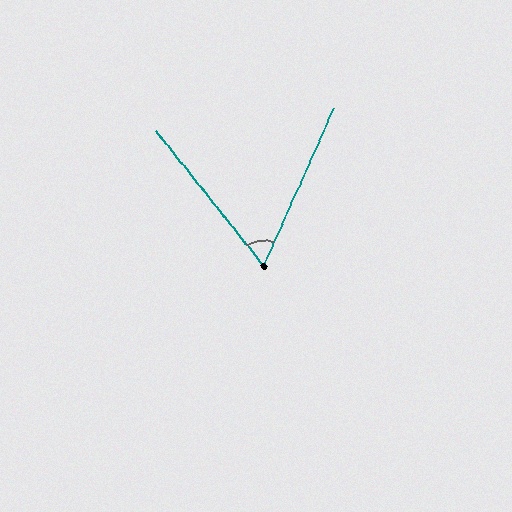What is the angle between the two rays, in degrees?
Approximately 62 degrees.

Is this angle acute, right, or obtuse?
It is acute.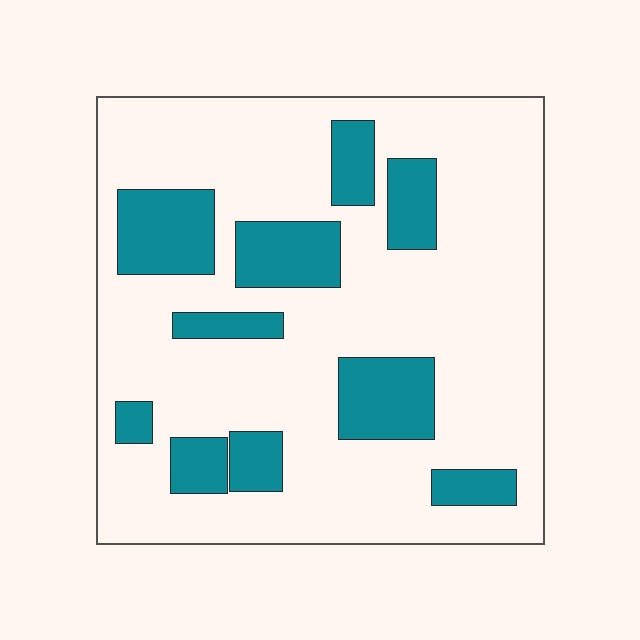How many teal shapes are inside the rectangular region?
10.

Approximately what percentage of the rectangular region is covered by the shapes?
Approximately 25%.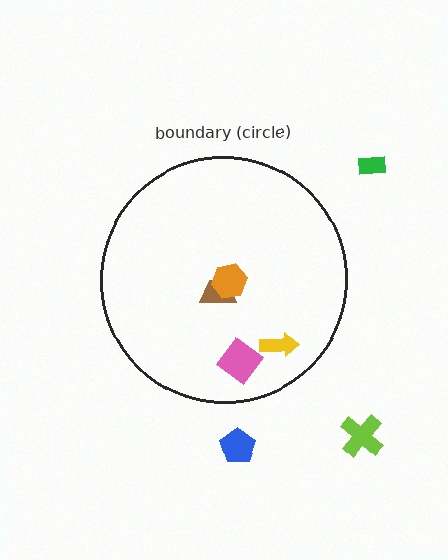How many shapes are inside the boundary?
4 inside, 3 outside.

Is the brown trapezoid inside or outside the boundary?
Inside.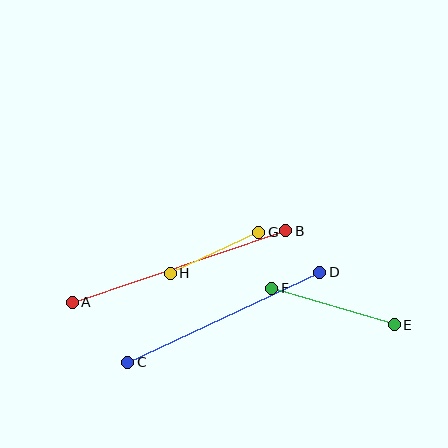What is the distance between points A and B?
The distance is approximately 225 pixels.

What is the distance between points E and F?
The distance is approximately 128 pixels.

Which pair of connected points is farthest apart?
Points A and B are farthest apart.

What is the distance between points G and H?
The distance is approximately 98 pixels.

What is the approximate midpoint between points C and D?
The midpoint is at approximately (224, 317) pixels.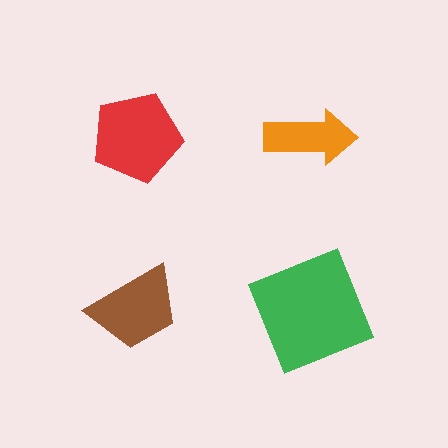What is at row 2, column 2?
A green square.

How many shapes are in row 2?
2 shapes.